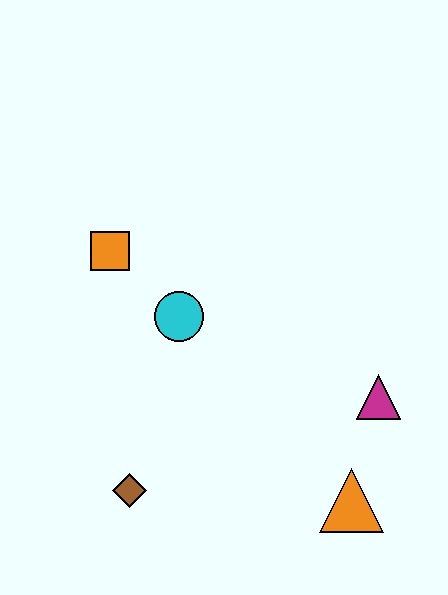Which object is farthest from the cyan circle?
The orange triangle is farthest from the cyan circle.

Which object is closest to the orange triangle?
The magenta triangle is closest to the orange triangle.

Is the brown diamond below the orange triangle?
No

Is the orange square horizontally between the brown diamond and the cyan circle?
No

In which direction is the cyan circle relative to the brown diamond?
The cyan circle is above the brown diamond.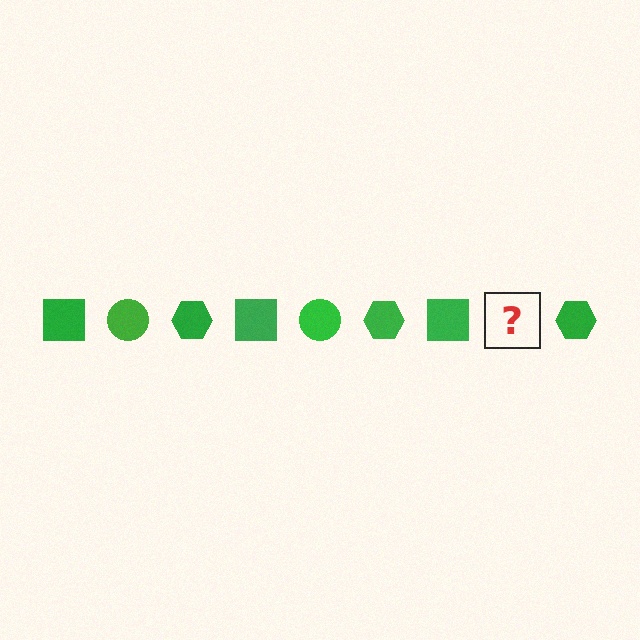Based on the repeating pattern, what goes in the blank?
The blank should be a green circle.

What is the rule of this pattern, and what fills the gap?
The rule is that the pattern cycles through square, circle, hexagon shapes in green. The gap should be filled with a green circle.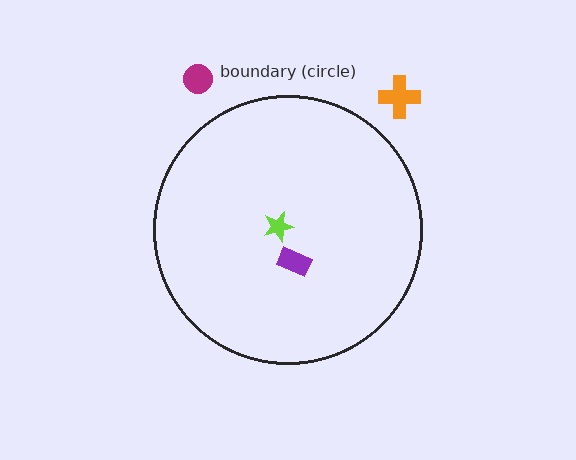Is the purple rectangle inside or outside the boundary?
Inside.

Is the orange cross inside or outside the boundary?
Outside.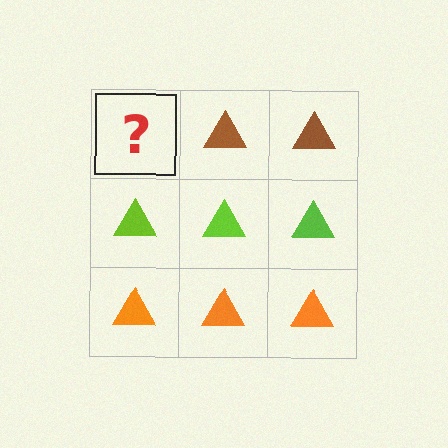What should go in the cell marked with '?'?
The missing cell should contain a brown triangle.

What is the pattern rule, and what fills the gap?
The rule is that each row has a consistent color. The gap should be filled with a brown triangle.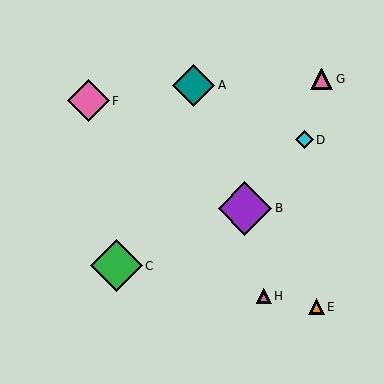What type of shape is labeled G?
Shape G is a pink triangle.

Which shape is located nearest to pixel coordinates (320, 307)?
The orange triangle (labeled E) at (317, 307) is nearest to that location.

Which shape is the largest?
The purple diamond (labeled B) is the largest.